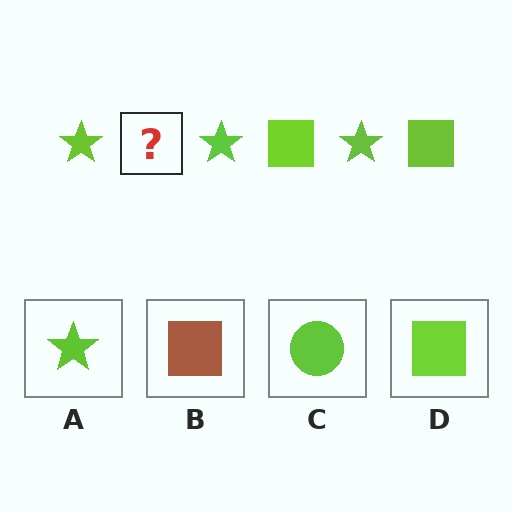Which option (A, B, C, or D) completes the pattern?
D.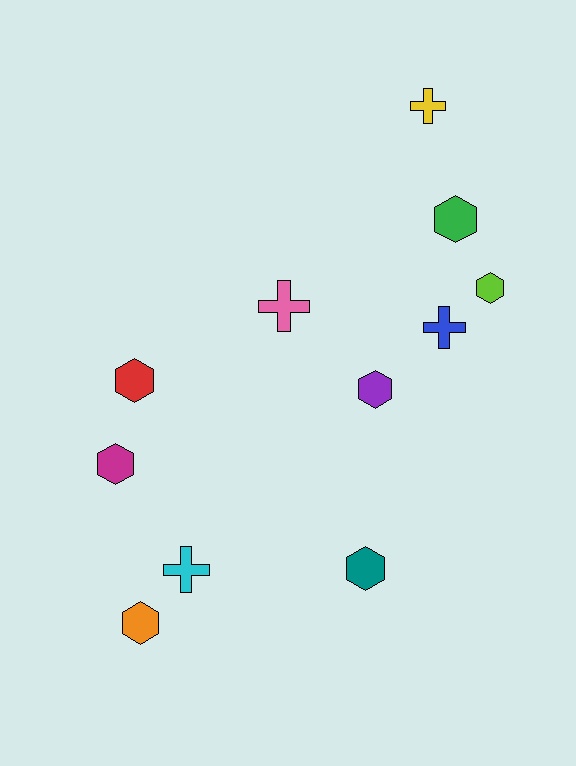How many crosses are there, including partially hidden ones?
There are 4 crosses.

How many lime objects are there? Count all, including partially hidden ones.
There is 1 lime object.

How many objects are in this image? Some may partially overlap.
There are 11 objects.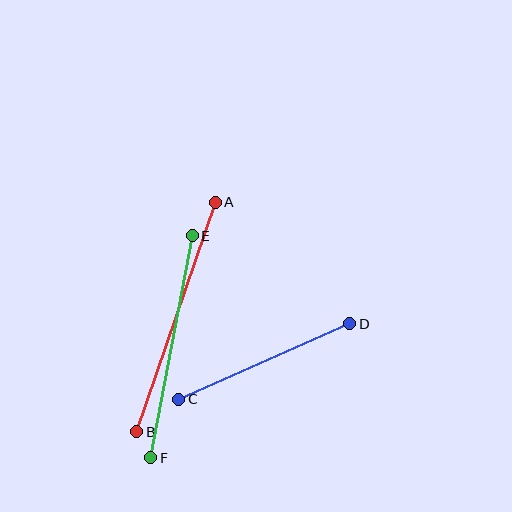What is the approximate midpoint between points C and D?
The midpoint is at approximately (264, 361) pixels.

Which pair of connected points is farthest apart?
Points A and B are farthest apart.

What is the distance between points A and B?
The distance is approximately 243 pixels.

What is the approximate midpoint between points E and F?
The midpoint is at approximately (172, 347) pixels.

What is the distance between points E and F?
The distance is approximately 226 pixels.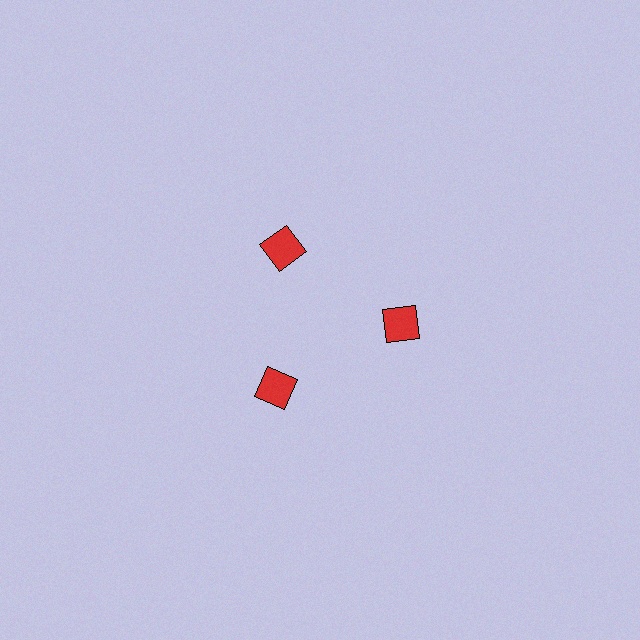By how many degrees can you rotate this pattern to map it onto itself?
The pattern maps onto itself every 120 degrees of rotation.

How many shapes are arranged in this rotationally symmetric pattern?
There are 3 shapes, arranged in 3 groups of 1.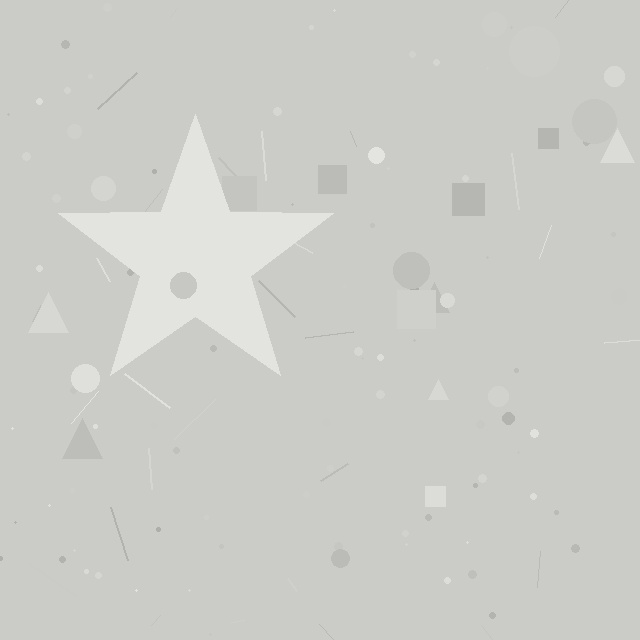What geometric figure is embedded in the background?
A star is embedded in the background.